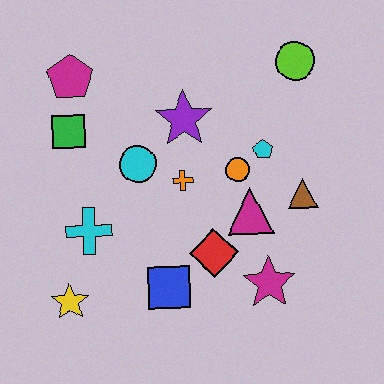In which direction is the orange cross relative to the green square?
The orange cross is to the right of the green square.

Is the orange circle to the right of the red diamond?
Yes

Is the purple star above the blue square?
Yes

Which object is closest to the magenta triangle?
The orange circle is closest to the magenta triangle.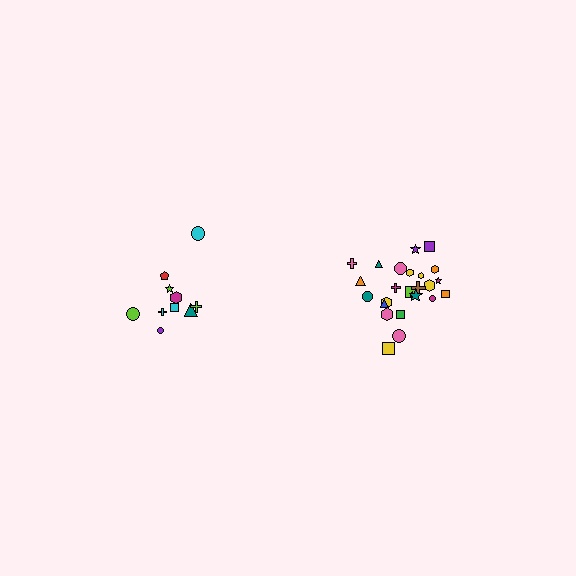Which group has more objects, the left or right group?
The right group.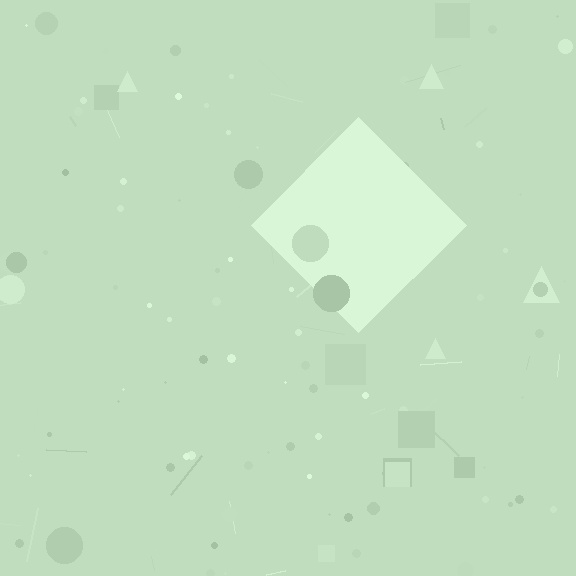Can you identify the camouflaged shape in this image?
The camouflaged shape is a diamond.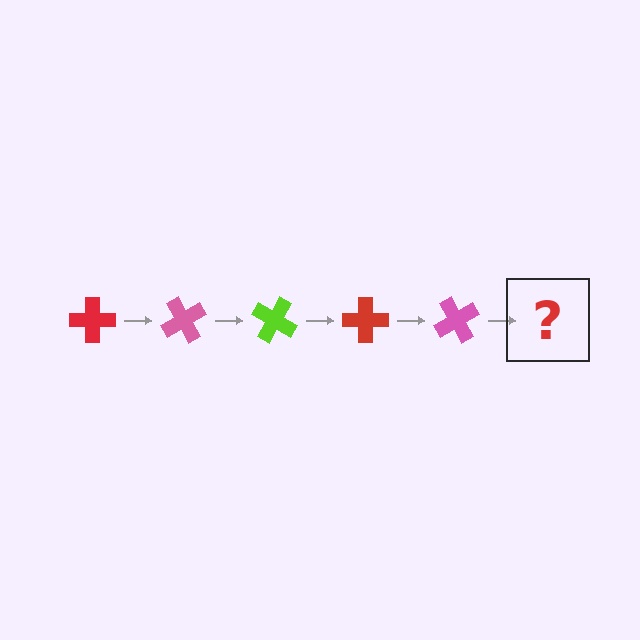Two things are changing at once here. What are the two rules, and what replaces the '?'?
The two rules are that it rotates 60 degrees each step and the color cycles through red, pink, and lime. The '?' should be a lime cross, rotated 300 degrees from the start.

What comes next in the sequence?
The next element should be a lime cross, rotated 300 degrees from the start.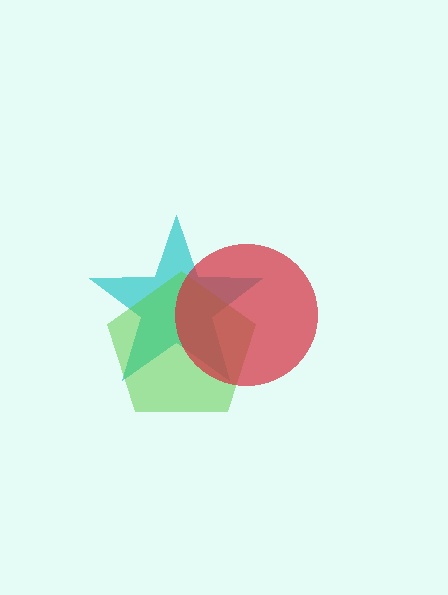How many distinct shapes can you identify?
There are 3 distinct shapes: a cyan star, a lime pentagon, a red circle.